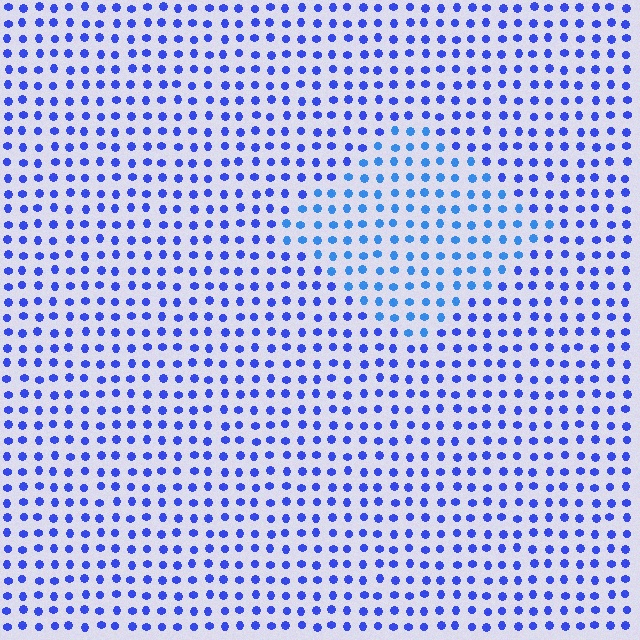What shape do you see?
I see a diamond.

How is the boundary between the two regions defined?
The boundary is defined purely by a slight shift in hue (about 23 degrees). Spacing, size, and orientation are identical on both sides.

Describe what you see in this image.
The image is filled with small blue elements in a uniform arrangement. A diamond-shaped region is visible where the elements are tinted to a slightly different hue, forming a subtle color boundary.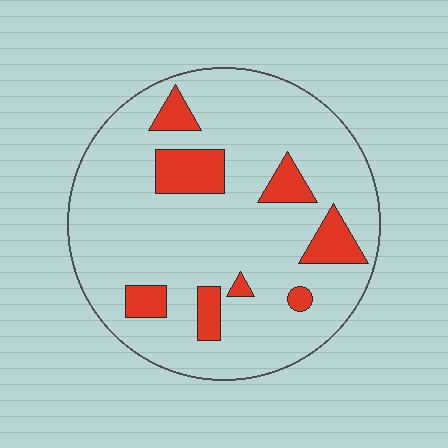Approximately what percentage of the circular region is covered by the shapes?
Approximately 15%.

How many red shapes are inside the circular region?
8.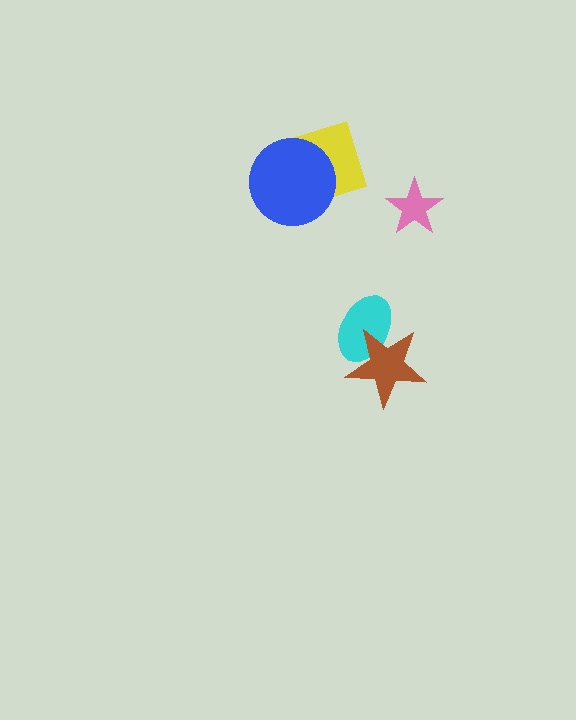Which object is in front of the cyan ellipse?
The brown star is in front of the cyan ellipse.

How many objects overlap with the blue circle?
1 object overlaps with the blue circle.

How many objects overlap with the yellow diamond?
1 object overlaps with the yellow diamond.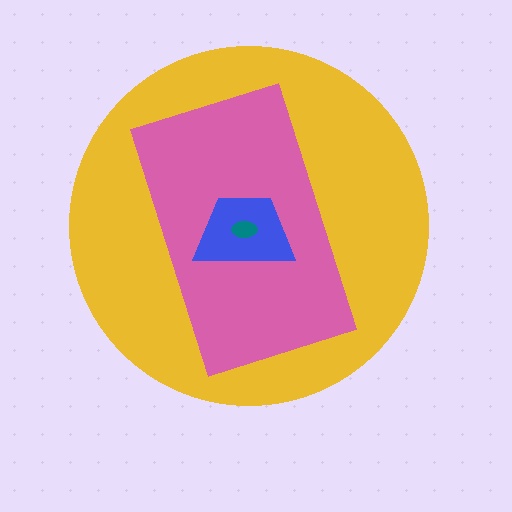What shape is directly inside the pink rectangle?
The blue trapezoid.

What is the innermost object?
The teal ellipse.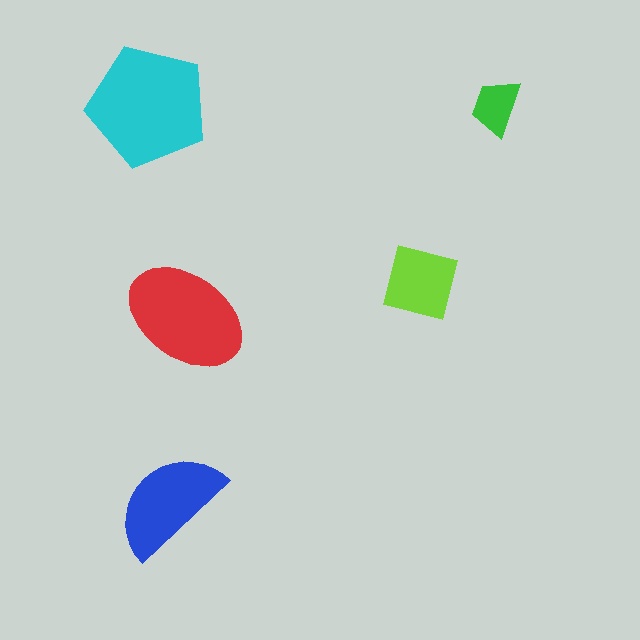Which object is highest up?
The green trapezoid is topmost.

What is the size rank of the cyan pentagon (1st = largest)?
1st.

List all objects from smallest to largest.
The green trapezoid, the lime square, the blue semicircle, the red ellipse, the cyan pentagon.